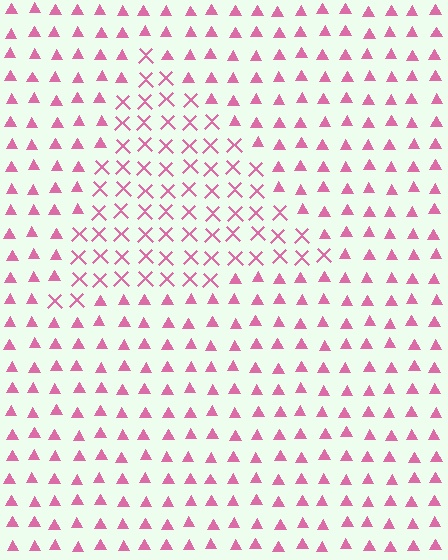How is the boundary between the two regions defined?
The boundary is defined by a change in element shape: X marks inside vs. triangles outside. All elements share the same color and spacing.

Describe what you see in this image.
The image is filled with small pink elements arranged in a uniform grid. A triangle-shaped region contains X marks, while the surrounding area contains triangles. The boundary is defined purely by the change in element shape.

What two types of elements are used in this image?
The image uses X marks inside the triangle region and triangles outside it.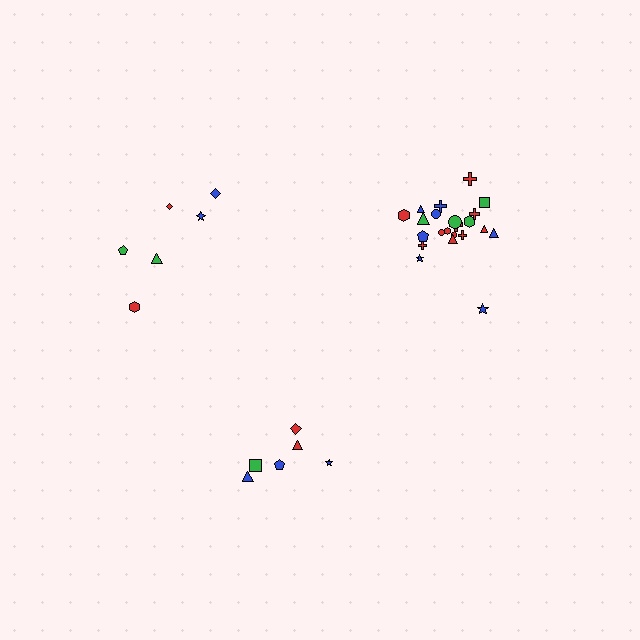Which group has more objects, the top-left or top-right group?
The top-right group.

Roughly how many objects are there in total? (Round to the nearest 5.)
Roughly 35 objects in total.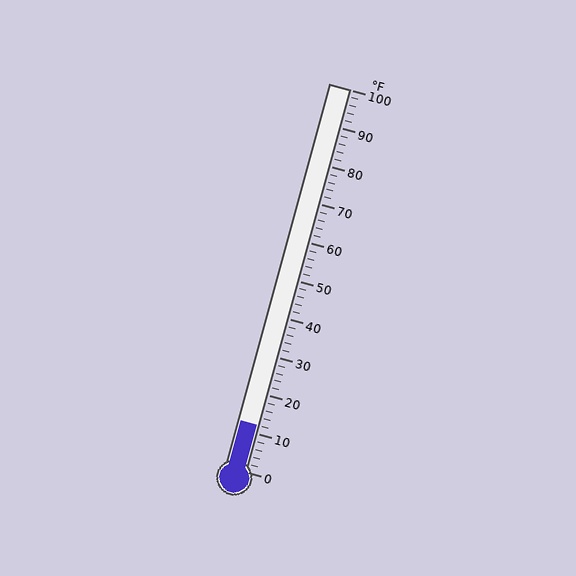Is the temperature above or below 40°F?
The temperature is below 40°F.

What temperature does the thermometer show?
The thermometer shows approximately 12°F.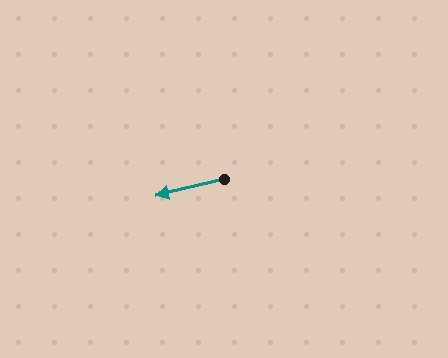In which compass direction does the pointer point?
West.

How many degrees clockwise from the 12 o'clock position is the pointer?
Approximately 257 degrees.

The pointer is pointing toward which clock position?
Roughly 9 o'clock.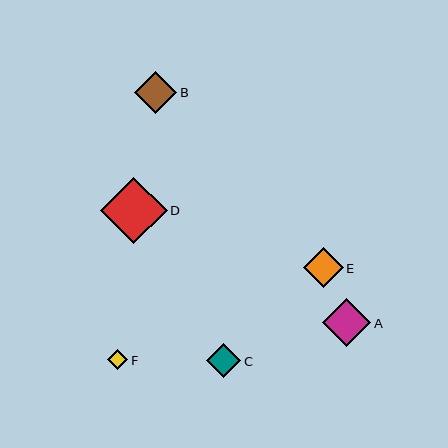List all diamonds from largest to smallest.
From largest to smallest: D, A, B, E, C, F.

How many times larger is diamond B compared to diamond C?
Diamond B is approximately 1.2 times the size of diamond C.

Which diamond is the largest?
Diamond D is the largest with a size of approximately 66 pixels.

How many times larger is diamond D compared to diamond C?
Diamond D is approximately 1.9 times the size of diamond C.